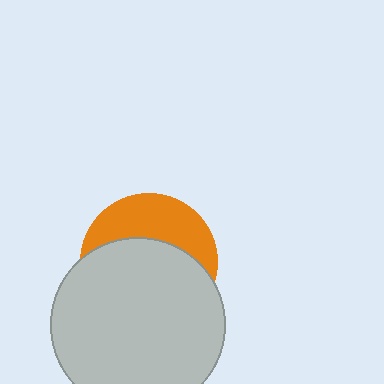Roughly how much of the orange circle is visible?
A small part of it is visible (roughly 37%).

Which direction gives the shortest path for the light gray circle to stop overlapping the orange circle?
Moving down gives the shortest separation.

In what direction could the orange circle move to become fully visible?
The orange circle could move up. That would shift it out from behind the light gray circle entirely.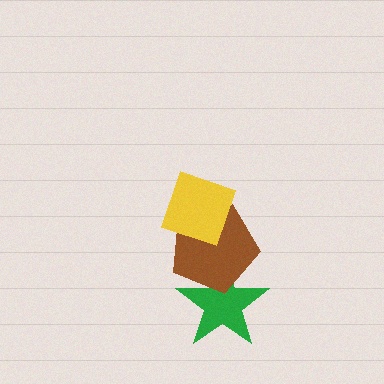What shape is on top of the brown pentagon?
The yellow diamond is on top of the brown pentagon.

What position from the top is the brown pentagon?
The brown pentagon is 2nd from the top.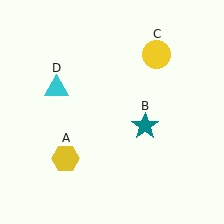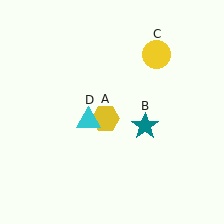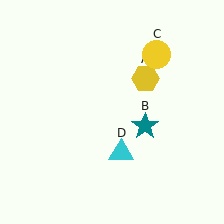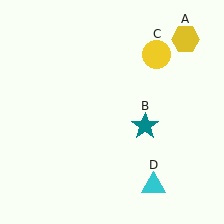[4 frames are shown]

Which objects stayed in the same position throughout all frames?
Teal star (object B) and yellow circle (object C) remained stationary.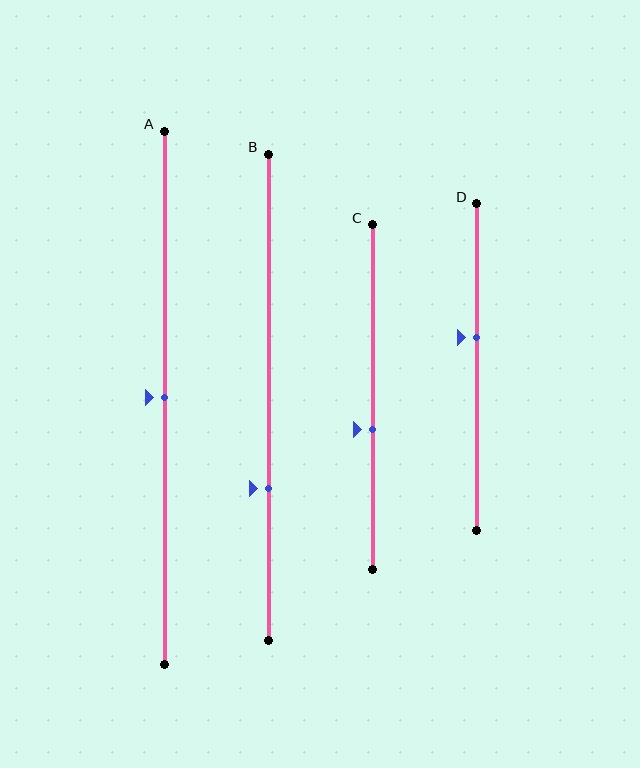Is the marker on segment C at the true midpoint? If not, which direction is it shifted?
No, the marker on segment C is shifted downward by about 10% of the segment length.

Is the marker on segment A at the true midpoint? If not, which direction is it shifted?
Yes, the marker on segment A is at the true midpoint.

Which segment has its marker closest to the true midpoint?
Segment A has its marker closest to the true midpoint.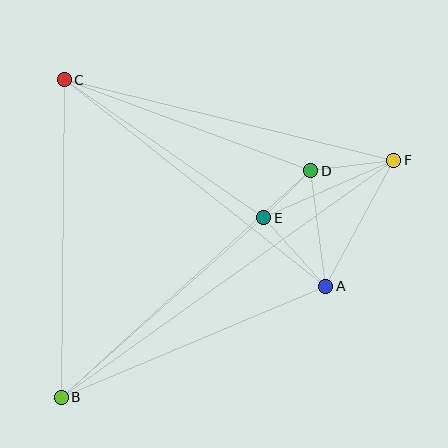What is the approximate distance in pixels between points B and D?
The distance between B and D is approximately 337 pixels.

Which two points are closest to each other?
Points D and E are closest to each other.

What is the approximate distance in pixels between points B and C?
The distance between B and C is approximately 317 pixels.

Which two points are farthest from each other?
Points B and F are farthest from each other.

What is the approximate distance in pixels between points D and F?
The distance between D and F is approximately 84 pixels.